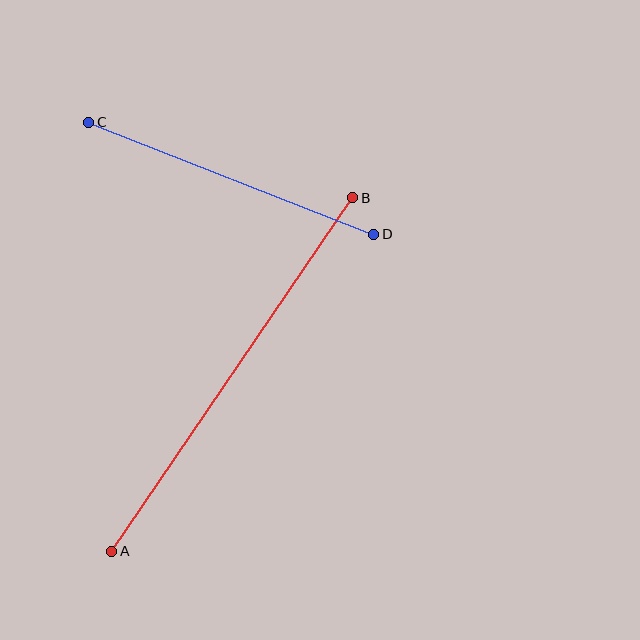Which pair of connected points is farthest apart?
Points A and B are farthest apart.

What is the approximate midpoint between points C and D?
The midpoint is at approximately (231, 178) pixels.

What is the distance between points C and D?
The distance is approximately 306 pixels.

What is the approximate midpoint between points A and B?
The midpoint is at approximately (232, 374) pixels.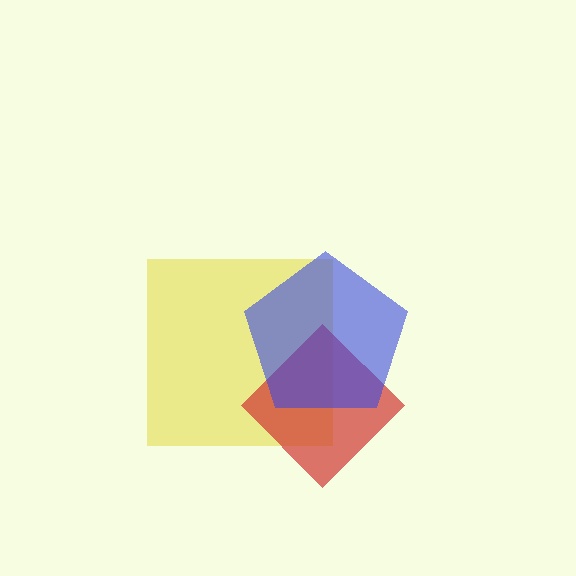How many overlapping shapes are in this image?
There are 3 overlapping shapes in the image.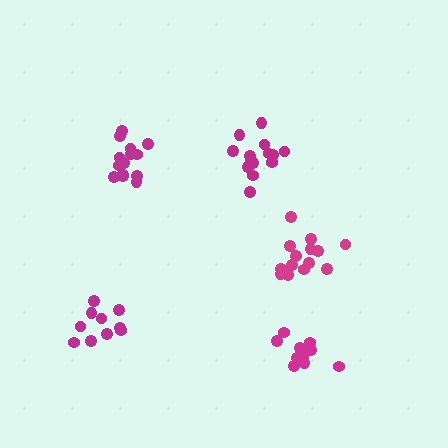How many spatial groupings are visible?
There are 5 spatial groupings.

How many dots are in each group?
Group 1: 14 dots, Group 2: 10 dots, Group 3: 14 dots, Group 4: 14 dots, Group 5: 10 dots (62 total).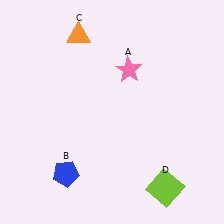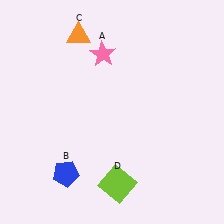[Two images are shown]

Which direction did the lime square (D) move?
The lime square (D) moved left.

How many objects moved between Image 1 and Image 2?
2 objects moved between the two images.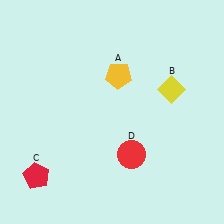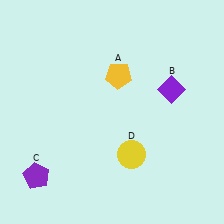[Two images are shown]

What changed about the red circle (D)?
In Image 1, D is red. In Image 2, it changed to yellow.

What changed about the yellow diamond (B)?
In Image 1, B is yellow. In Image 2, it changed to purple.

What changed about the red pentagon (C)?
In Image 1, C is red. In Image 2, it changed to purple.